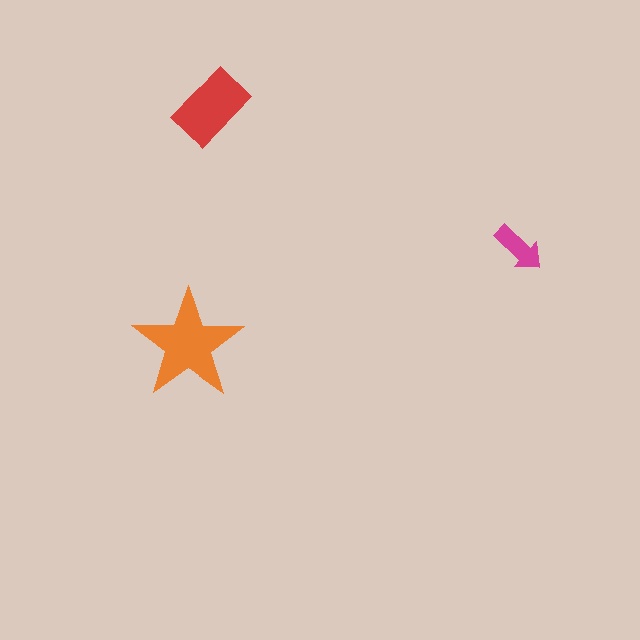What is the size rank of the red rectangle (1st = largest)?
2nd.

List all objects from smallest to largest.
The magenta arrow, the red rectangle, the orange star.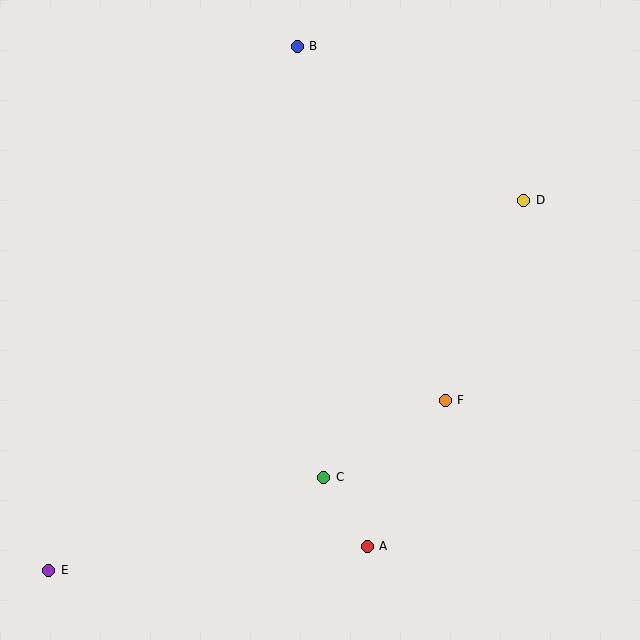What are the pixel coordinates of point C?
Point C is at (324, 477).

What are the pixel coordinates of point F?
Point F is at (445, 400).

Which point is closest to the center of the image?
Point F at (445, 400) is closest to the center.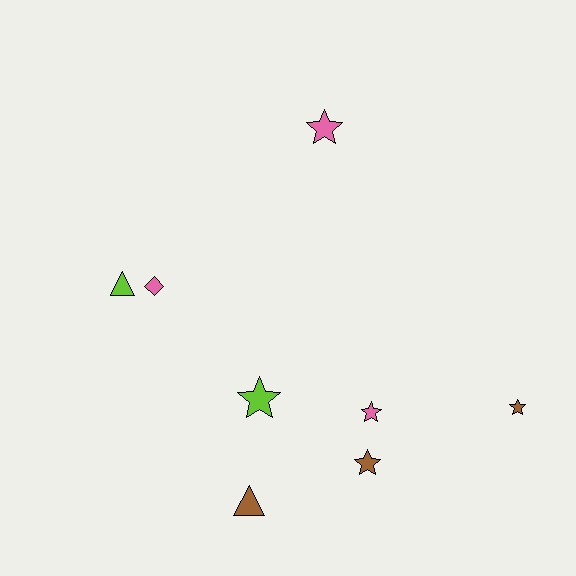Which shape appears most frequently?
Star, with 5 objects.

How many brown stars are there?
There are 2 brown stars.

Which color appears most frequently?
Brown, with 3 objects.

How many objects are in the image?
There are 8 objects.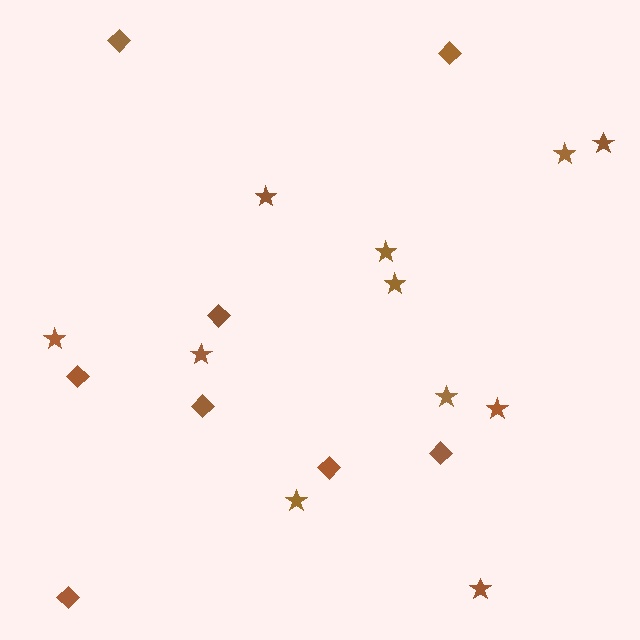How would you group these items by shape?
There are 2 groups: one group of stars (11) and one group of diamonds (8).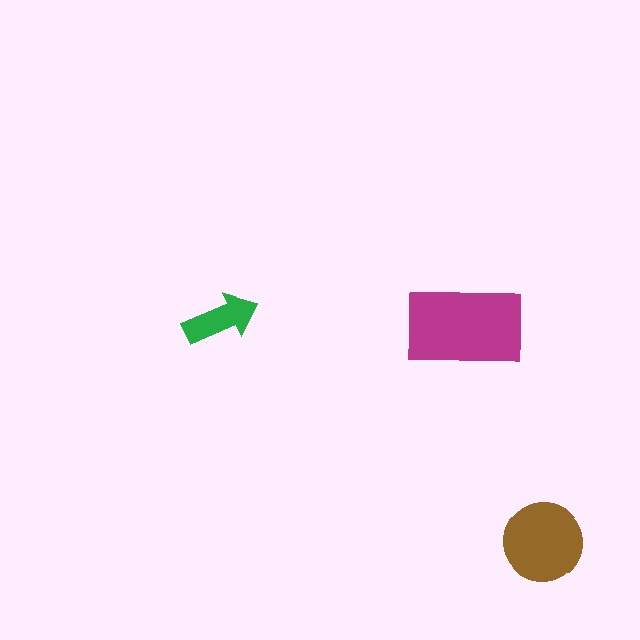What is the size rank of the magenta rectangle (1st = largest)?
1st.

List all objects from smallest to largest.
The green arrow, the brown circle, the magenta rectangle.